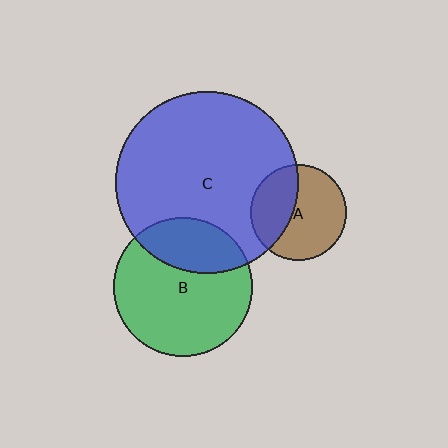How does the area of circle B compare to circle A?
Approximately 2.1 times.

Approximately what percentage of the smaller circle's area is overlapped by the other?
Approximately 40%.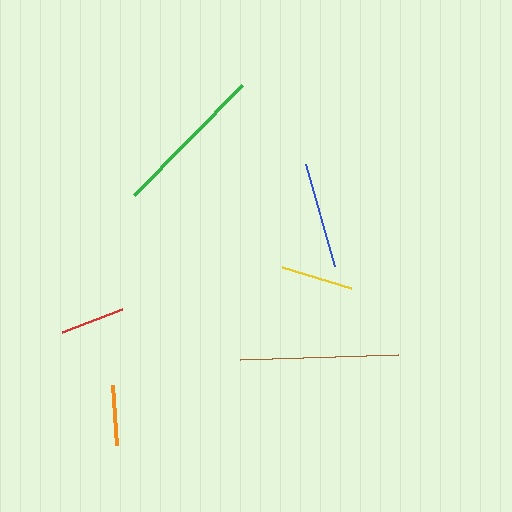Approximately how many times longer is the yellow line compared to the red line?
The yellow line is approximately 1.1 times the length of the red line.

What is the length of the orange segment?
The orange segment is approximately 60 pixels long.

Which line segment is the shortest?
The orange line is the shortest at approximately 60 pixels.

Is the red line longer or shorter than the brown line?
The brown line is longer than the red line.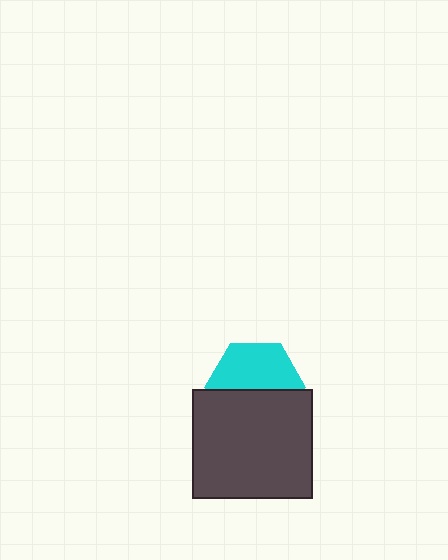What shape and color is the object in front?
The object in front is a dark gray rectangle.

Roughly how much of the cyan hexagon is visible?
About half of it is visible (roughly 53%).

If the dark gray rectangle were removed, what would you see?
You would see the complete cyan hexagon.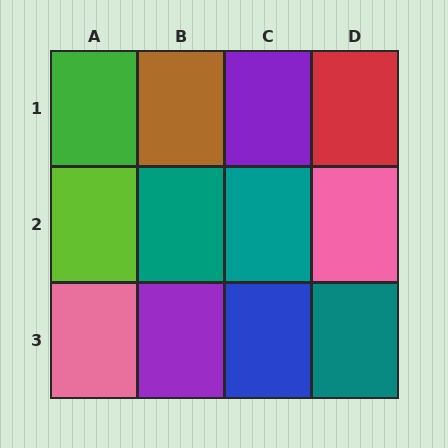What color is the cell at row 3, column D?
Teal.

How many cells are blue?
1 cell is blue.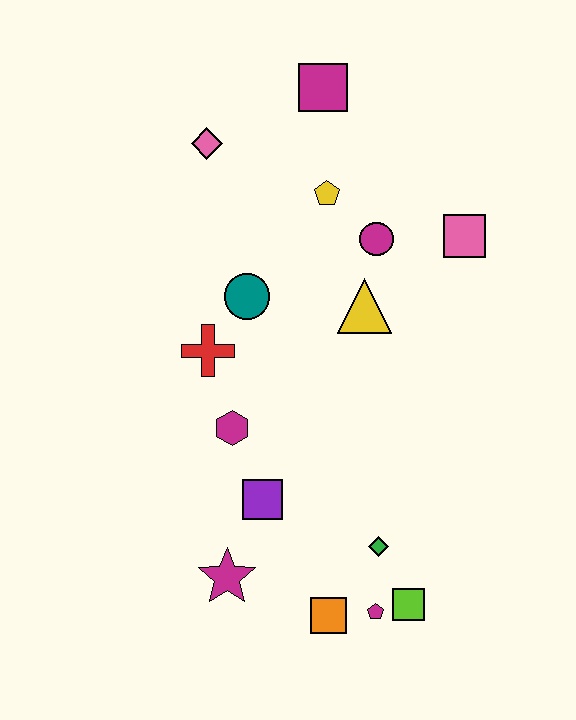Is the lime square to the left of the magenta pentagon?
No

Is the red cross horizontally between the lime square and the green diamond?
No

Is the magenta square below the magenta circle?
No